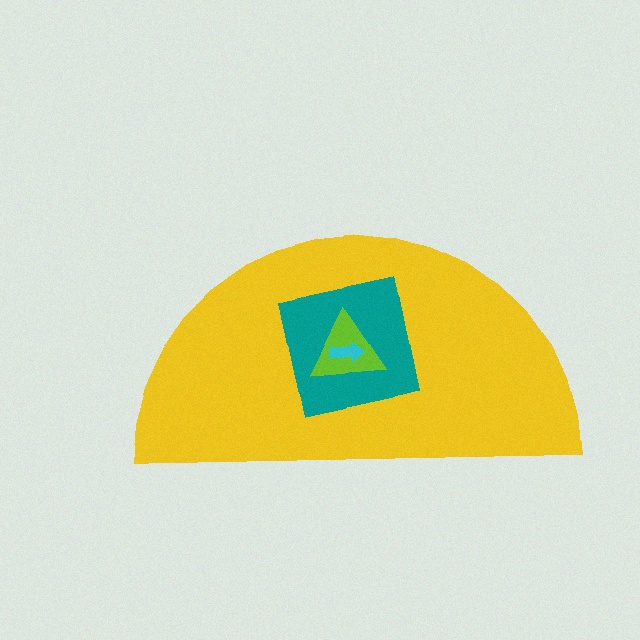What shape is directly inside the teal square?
The lime triangle.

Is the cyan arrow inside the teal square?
Yes.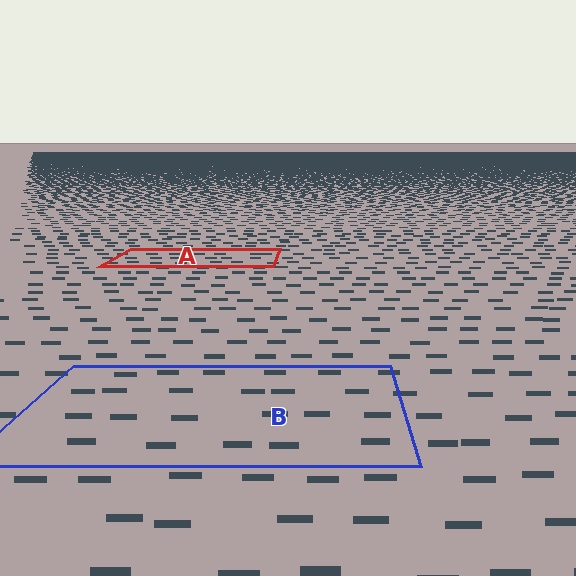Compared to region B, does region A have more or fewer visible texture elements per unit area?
Region A has more texture elements per unit area — they are packed more densely because it is farther away.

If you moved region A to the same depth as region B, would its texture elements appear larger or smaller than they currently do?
They would appear larger. At a closer depth, the same texture elements are projected at a bigger on-screen size.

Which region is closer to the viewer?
Region B is closer. The texture elements there are larger and more spread out.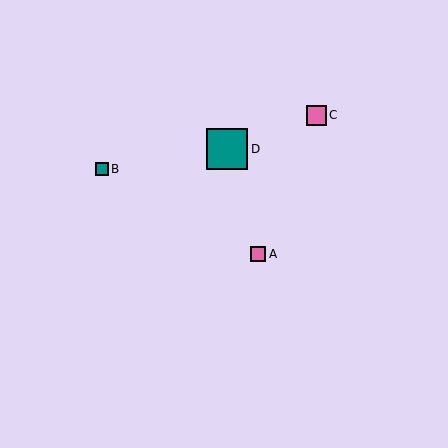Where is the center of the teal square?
The center of the teal square is at (227, 149).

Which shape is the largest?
The teal square (labeled D) is the largest.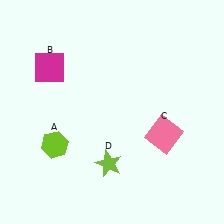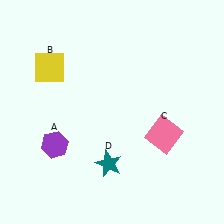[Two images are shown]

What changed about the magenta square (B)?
In Image 1, B is magenta. In Image 2, it changed to yellow.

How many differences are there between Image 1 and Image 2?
There are 3 differences between the two images.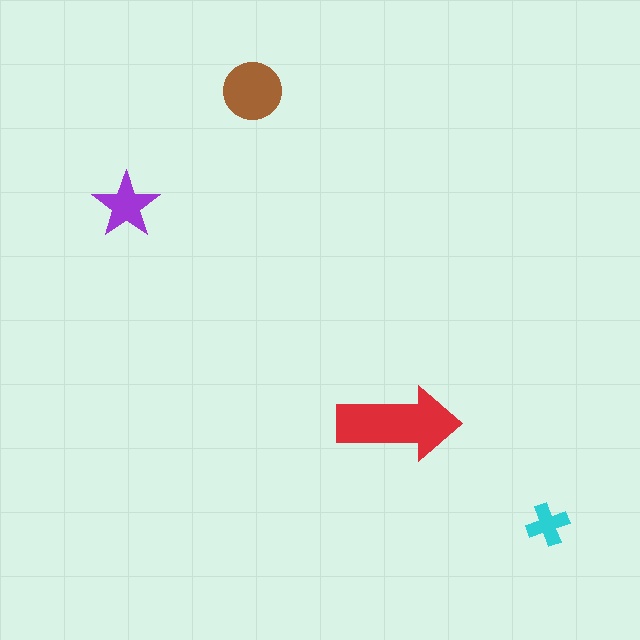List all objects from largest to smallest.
The red arrow, the brown circle, the purple star, the cyan cross.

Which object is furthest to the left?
The purple star is leftmost.